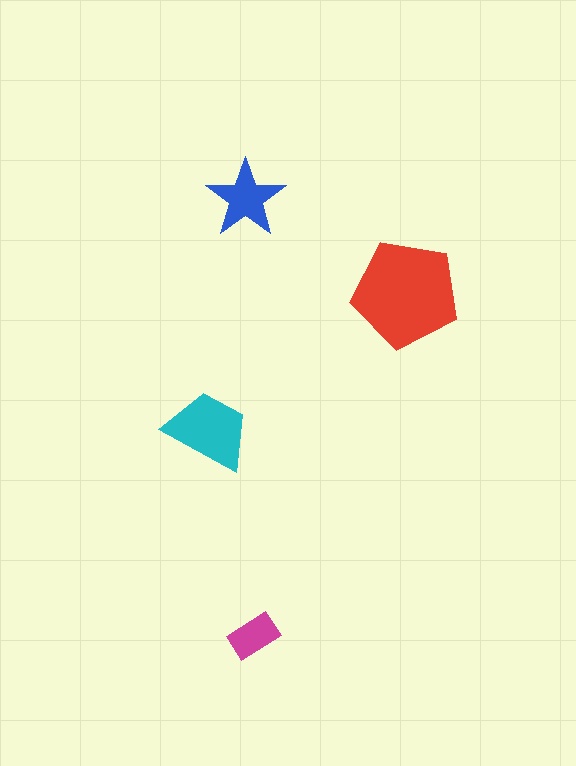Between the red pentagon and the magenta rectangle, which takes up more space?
The red pentagon.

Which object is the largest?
The red pentagon.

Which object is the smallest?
The magenta rectangle.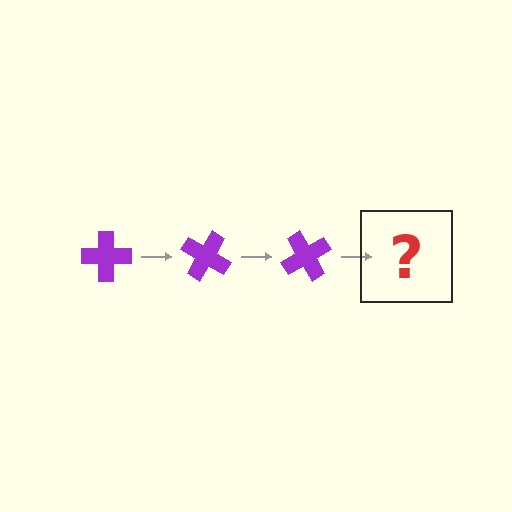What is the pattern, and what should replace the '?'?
The pattern is that the cross rotates 30 degrees each step. The '?' should be a purple cross rotated 90 degrees.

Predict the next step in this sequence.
The next step is a purple cross rotated 90 degrees.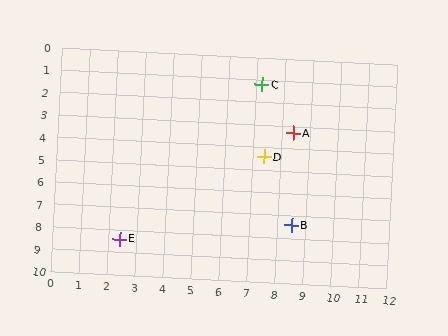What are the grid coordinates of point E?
Point E is at approximately (2.4, 8.4).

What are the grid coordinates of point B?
Point B is at approximately (8.5, 7.4).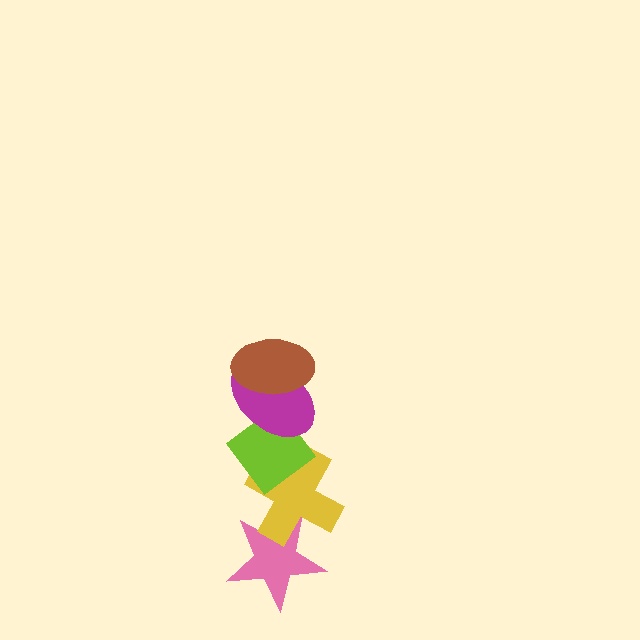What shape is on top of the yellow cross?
The lime diamond is on top of the yellow cross.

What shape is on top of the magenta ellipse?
The brown ellipse is on top of the magenta ellipse.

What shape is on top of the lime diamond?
The magenta ellipse is on top of the lime diamond.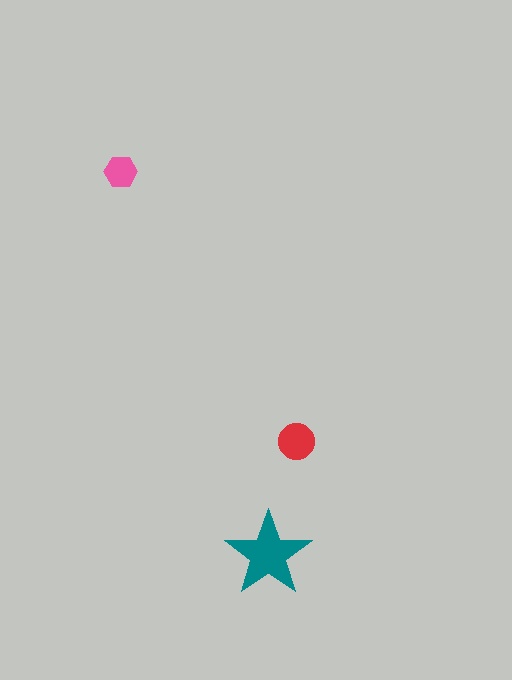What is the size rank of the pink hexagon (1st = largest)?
3rd.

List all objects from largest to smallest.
The teal star, the red circle, the pink hexagon.